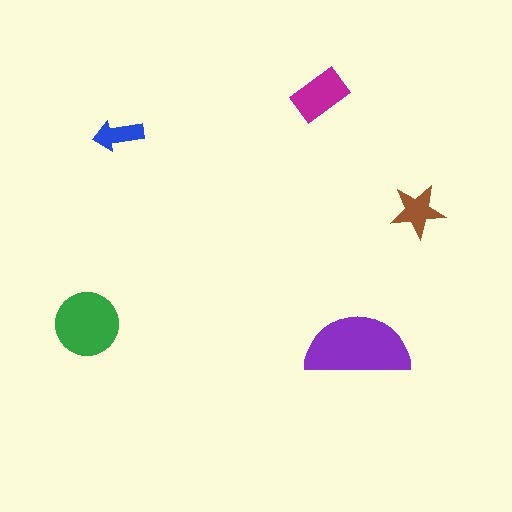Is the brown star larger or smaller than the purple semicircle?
Smaller.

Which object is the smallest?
The blue arrow.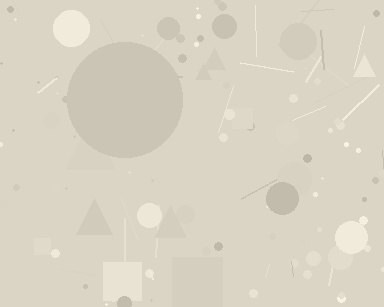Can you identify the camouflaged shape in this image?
The camouflaged shape is a circle.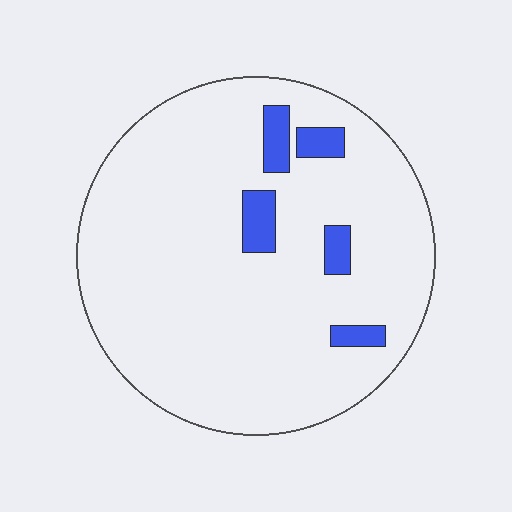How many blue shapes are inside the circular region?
5.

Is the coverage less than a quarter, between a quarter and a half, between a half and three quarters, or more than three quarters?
Less than a quarter.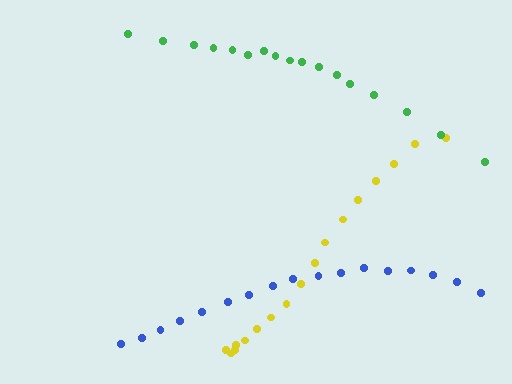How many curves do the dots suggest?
There are 3 distinct paths.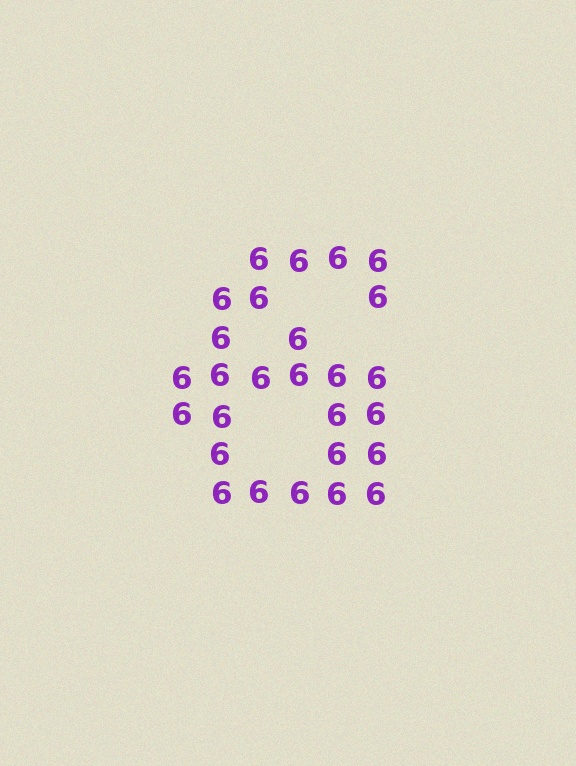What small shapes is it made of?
It is made of small digit 6's.